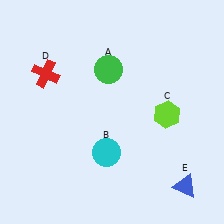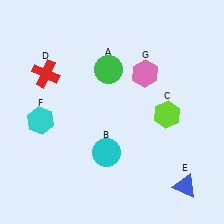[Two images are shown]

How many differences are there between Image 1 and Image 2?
There are 2 differences between the two images.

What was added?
A cyan hexagon (F), a pink hexagon (G) were added in Image 2.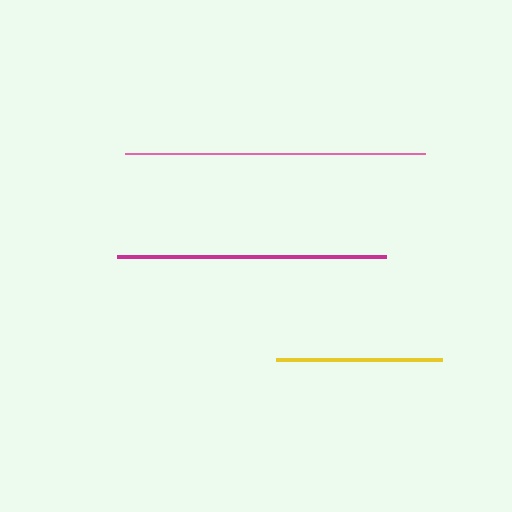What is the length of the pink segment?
The pink segment is approximately 300 pixels long.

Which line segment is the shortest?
The yellow line is the shortest at approximately 166 pixels.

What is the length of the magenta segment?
The magenta segment is approximately 269 pixels long.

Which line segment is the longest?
The pink line is the longest at approximately 300 pixels.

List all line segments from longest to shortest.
From longest to shortest: pink, magenta, yellow.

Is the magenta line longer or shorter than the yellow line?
The magenta line is longer than the yellow line.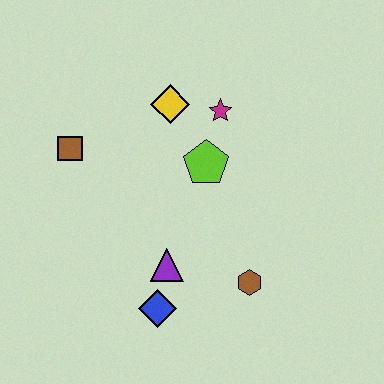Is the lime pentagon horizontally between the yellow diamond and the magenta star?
Yes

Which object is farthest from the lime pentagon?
The blue diamond is farthest from the lime pentagon.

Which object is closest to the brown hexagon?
The purple triangle is closest to the brown hexagon.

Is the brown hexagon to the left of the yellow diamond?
No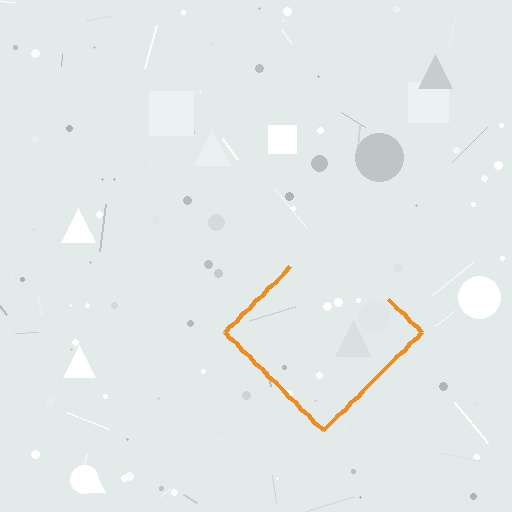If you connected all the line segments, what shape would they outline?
They would outline a diamond.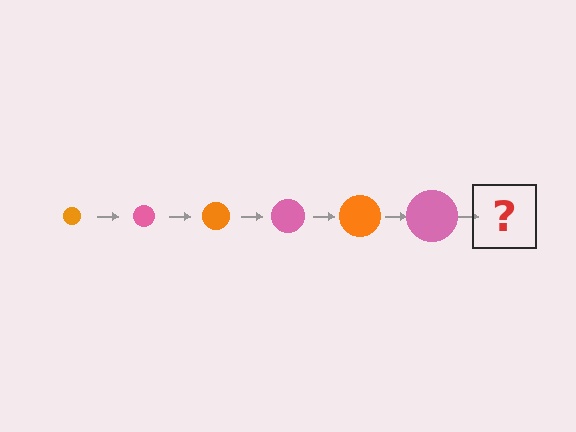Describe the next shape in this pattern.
It should be an orange circle, larger than the previous one.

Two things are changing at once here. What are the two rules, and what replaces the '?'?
The two rules are that the circle grows larger each step and the color cycles through orange and pink. The '?' should be an orange circle, larger than the previous one.